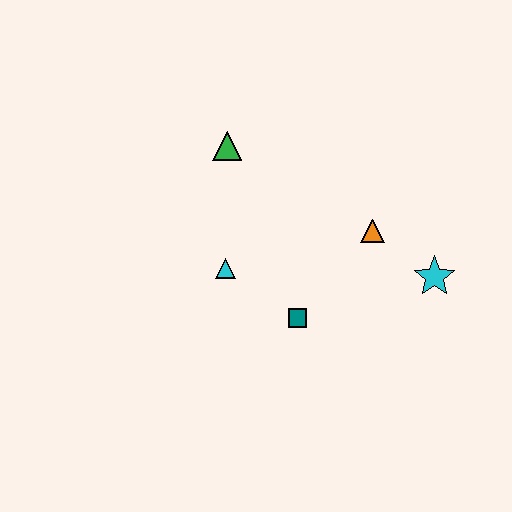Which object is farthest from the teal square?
The green triangle is farthest from the teal square.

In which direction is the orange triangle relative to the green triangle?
The orange triangle is to the right of the green triangle.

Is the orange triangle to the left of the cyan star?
Yes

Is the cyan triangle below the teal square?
No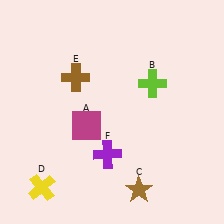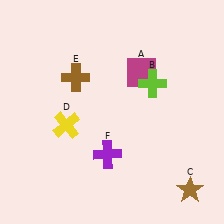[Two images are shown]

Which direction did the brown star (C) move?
The brown star (C) moved right.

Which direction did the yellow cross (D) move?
The yellow cross (D) moved up.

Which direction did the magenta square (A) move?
The magenta square (A) moved right.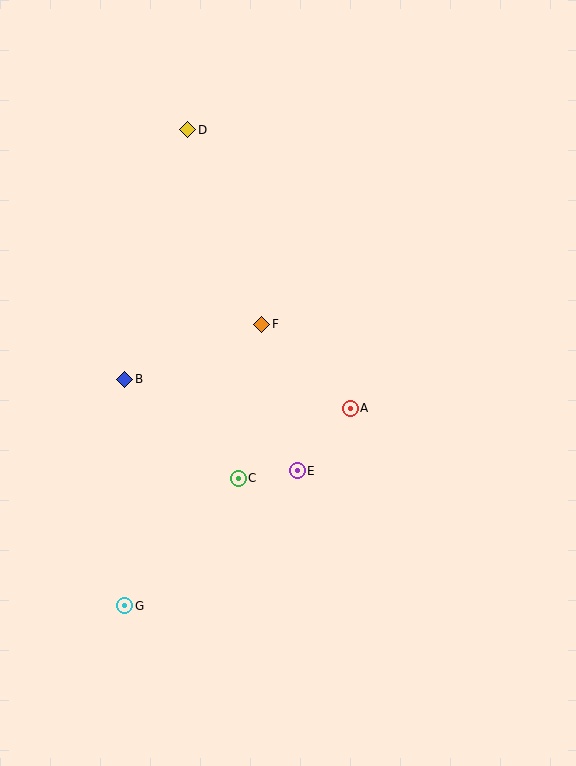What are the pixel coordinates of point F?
Point F is at (262, 325).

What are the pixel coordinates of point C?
Point C is at (238, 478).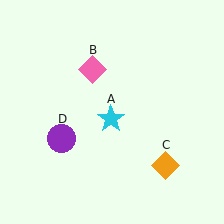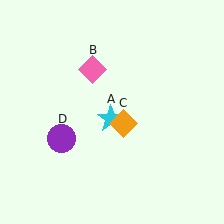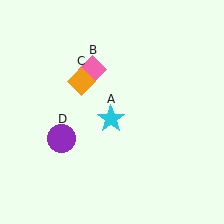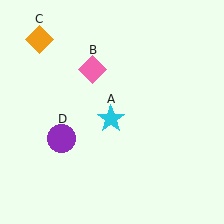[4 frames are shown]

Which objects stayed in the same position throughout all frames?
Cyan star (object A) and pink diamond (object B) and purple circle (object D) remained stationary.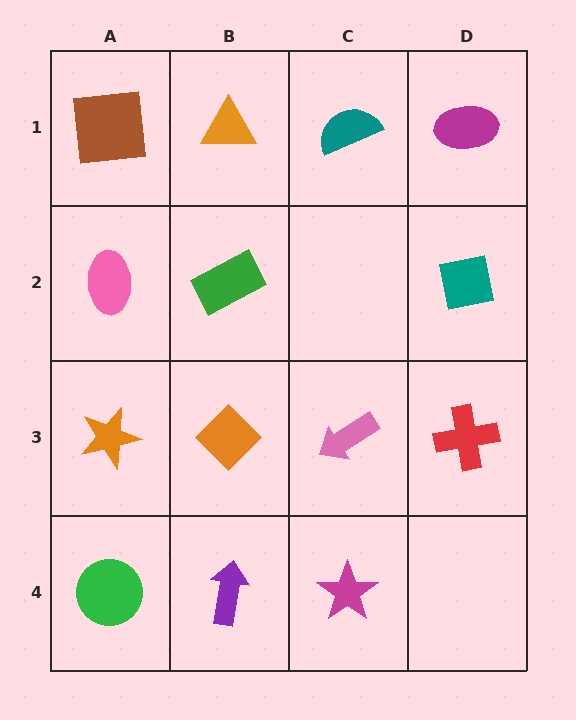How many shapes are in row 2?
3 shapes.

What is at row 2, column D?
A teal square.